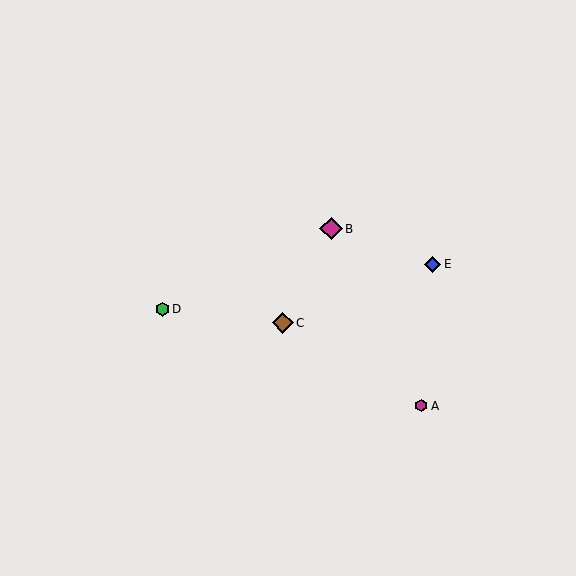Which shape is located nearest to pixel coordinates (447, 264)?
The blue diamond (labeled E) at (432, 264) is nearest to that location.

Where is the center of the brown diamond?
The center of the brown diamond is at (283, 323).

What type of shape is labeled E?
Shape E is a blue diamond.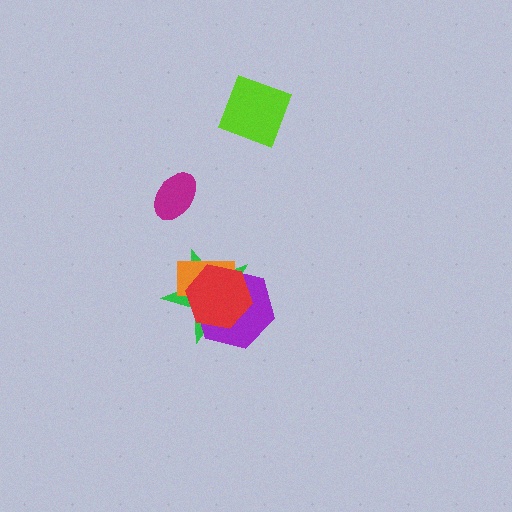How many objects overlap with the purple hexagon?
3 objects overlap with the purple hexagon.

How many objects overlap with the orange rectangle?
3 objects overlap with the orange rectangle.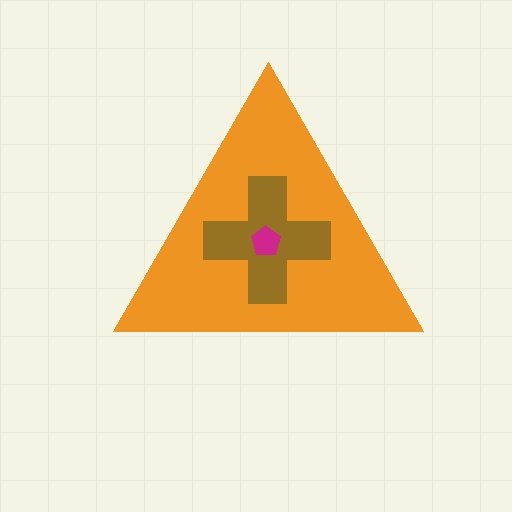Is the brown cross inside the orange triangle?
Yes.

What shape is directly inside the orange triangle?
The brown cross.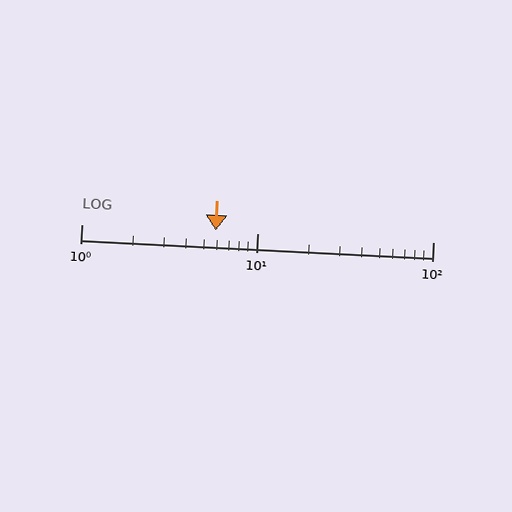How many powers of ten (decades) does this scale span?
The scale spans 2 decades, from 1 to 100.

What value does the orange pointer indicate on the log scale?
The pointer indicates approximately 5.8.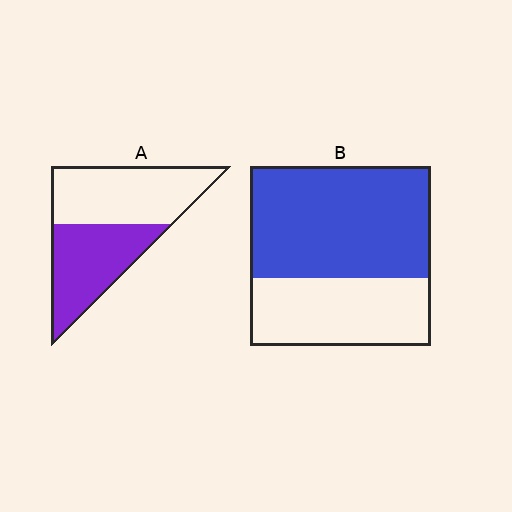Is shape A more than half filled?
Roughly half.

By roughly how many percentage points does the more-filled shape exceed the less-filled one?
By roughly 15 percentage points (B over A).